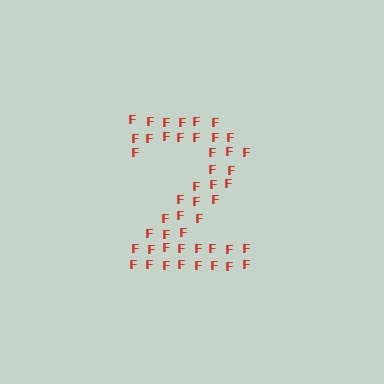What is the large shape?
The large shape is the digit 2.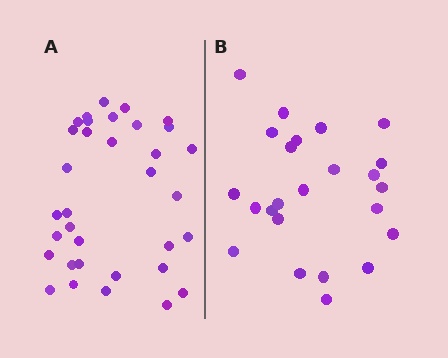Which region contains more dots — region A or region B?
Region A (the left region) has more dots.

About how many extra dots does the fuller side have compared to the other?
Region A has roughly 10 or so more dots than region B.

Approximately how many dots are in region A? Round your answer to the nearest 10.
About 30 dots. (The exact count is 34, which rounds to 30.)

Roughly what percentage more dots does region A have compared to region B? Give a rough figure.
About 40% more.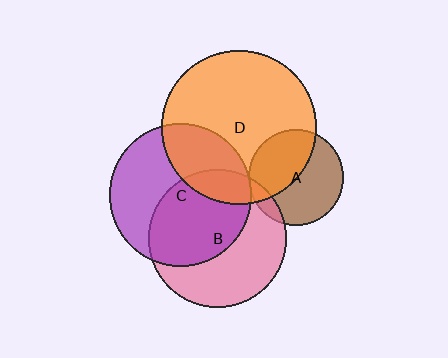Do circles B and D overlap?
Yes.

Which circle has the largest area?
Circle D (orange).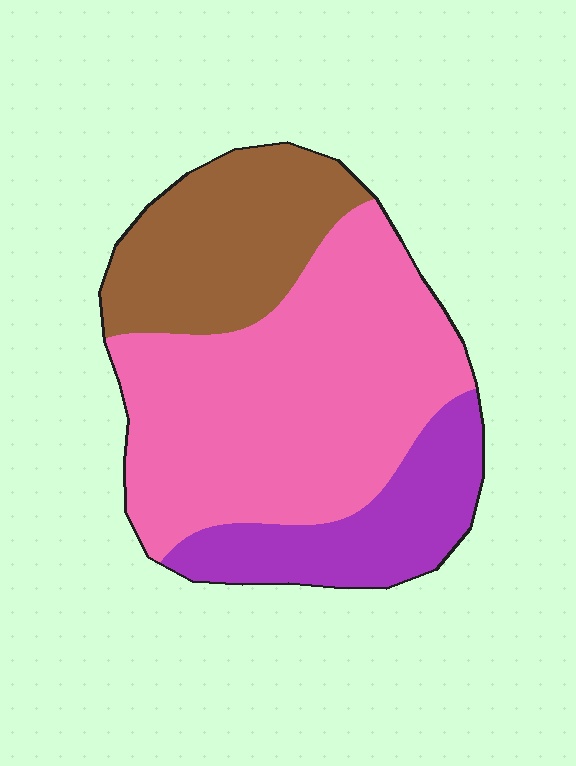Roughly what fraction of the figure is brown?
Brown covers roughly 25% of the figure.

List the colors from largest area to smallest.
From largest to smallest: pink, brown, purple.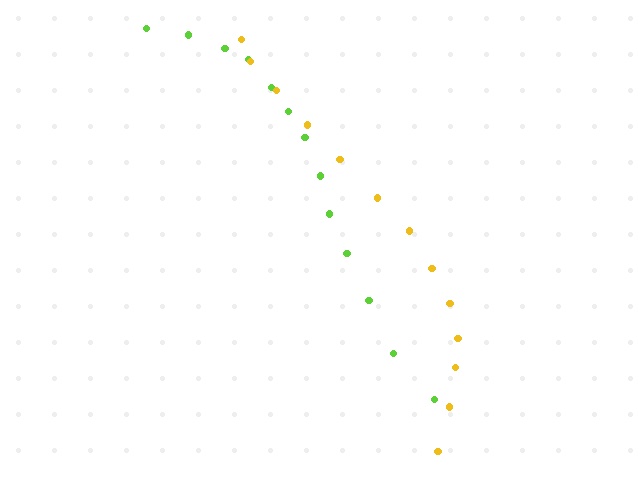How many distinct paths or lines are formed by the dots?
There are 2 distinct paths.